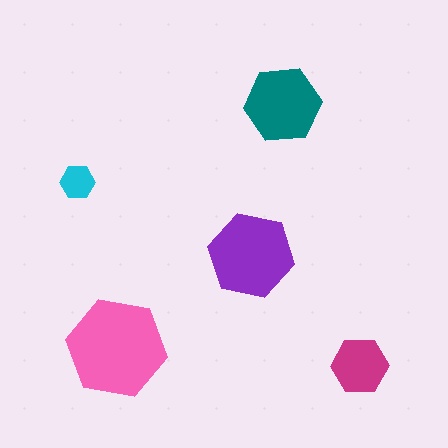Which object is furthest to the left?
The cyan hexagon is leftmost.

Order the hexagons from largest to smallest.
the pink one, the purple one, the teal one, the magenta one, the cyan one.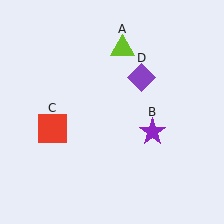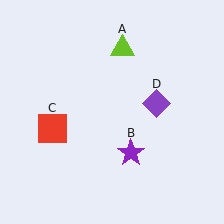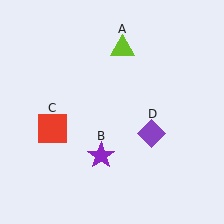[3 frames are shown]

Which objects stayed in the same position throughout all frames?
Lime triangle (object A) and red square (object C) remained stationary.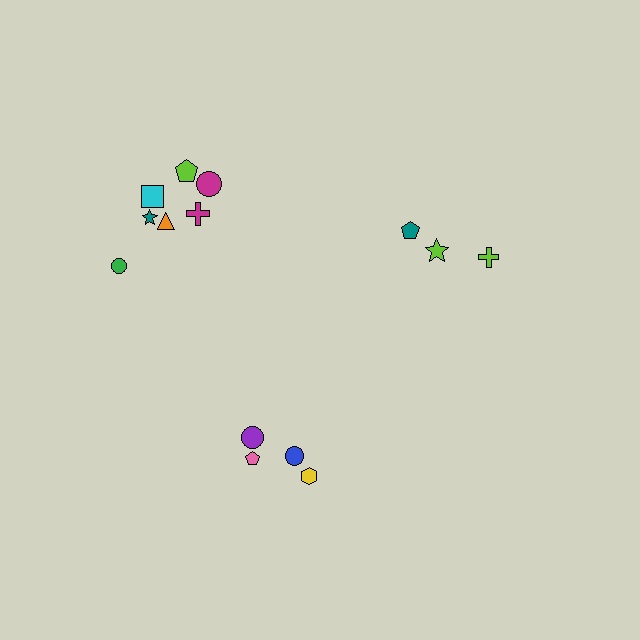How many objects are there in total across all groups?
There are 14 objects.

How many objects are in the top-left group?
There are 7 objects.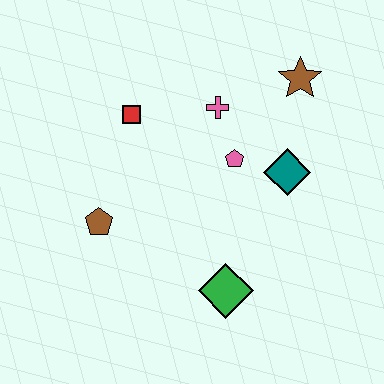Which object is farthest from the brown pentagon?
The brown star is farthest from the brown pentagon.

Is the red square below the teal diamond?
No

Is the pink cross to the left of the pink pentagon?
Yes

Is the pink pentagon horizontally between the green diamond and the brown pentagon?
No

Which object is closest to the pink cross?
The pink pentagon is closest to the pink cross.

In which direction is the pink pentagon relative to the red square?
The pink pentagon is to the right of the red square.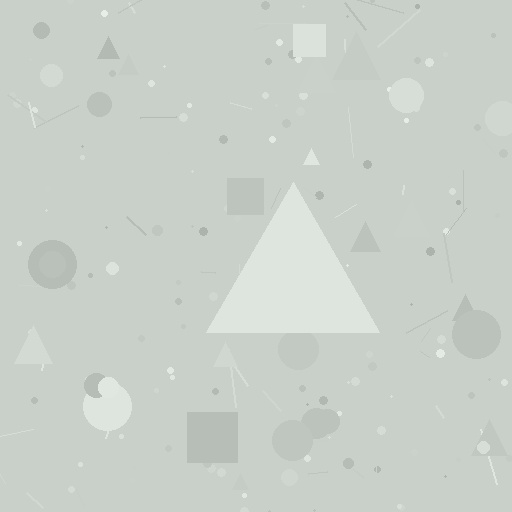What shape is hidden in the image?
A triangle is hidden in the image.